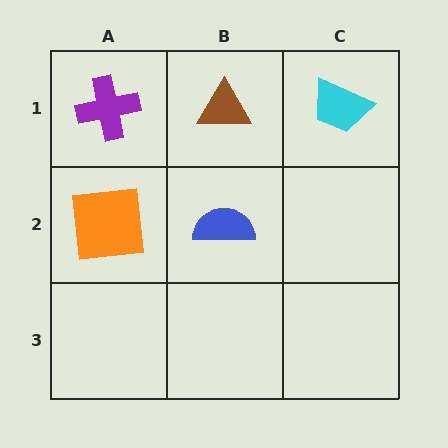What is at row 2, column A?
An orange square.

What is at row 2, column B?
A blue semicircle.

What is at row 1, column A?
A purple cross.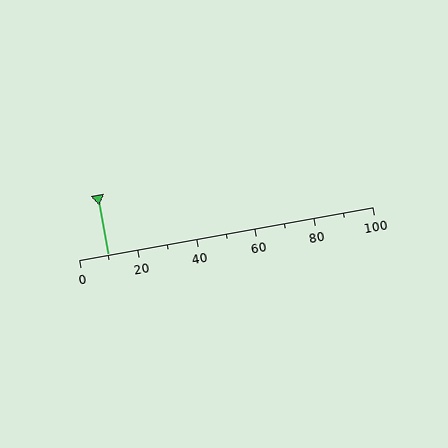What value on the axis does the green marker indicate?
The marker indicates approximately 10.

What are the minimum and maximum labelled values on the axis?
The axis runs from 0 to 100.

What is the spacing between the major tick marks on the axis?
The major ticks are spaced 20 apart.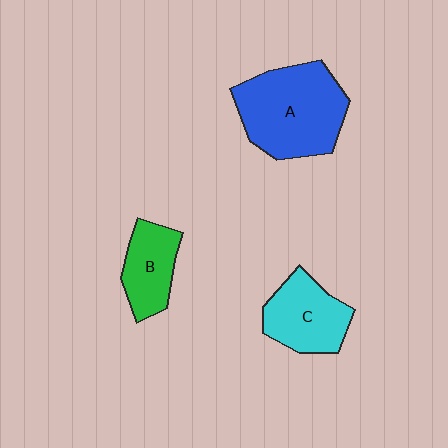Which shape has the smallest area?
Shape B (green).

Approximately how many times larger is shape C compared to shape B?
Approximately 1.2 times.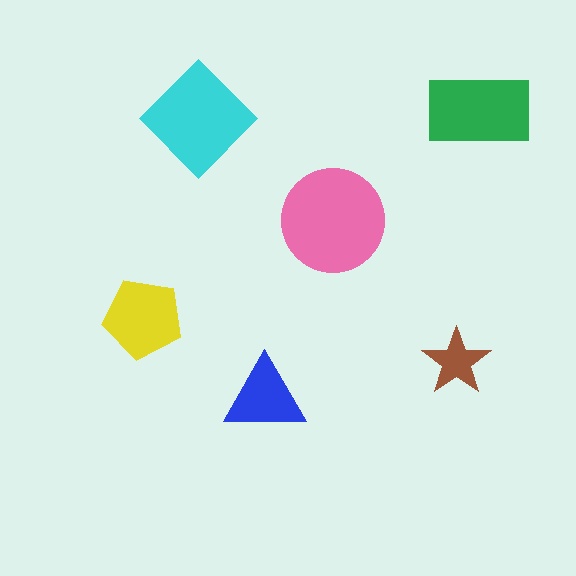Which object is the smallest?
The brown star.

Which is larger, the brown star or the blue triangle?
The blue triangle.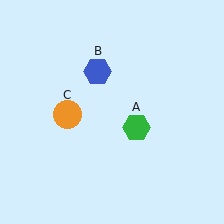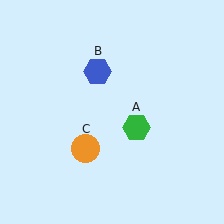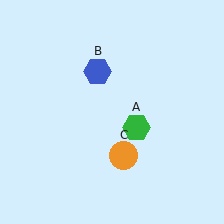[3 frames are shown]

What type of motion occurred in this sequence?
The orange circle (object C) rotated counterclockwise around the center of the scene.